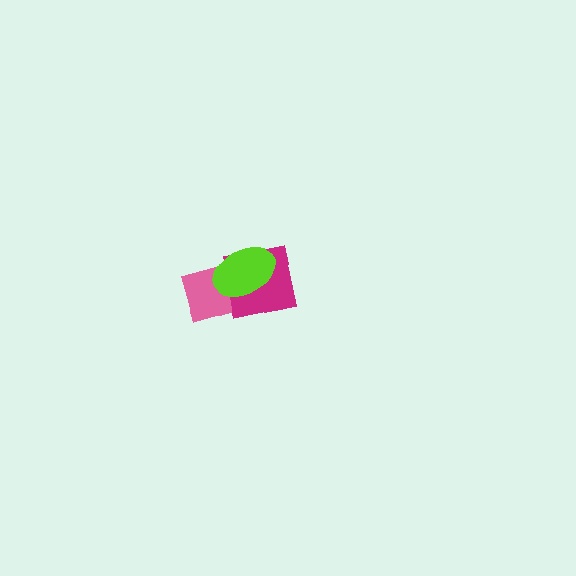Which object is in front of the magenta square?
The lime ellipse is in front of the magenta square.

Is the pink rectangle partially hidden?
Yes, it is partially covered by another shape.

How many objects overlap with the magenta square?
2 objects overlap with the magenta square.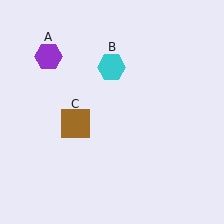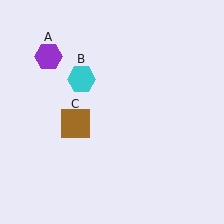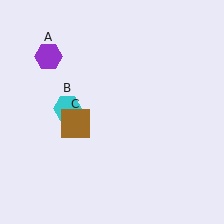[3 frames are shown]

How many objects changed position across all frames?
1 object changed position: cyan hexagon (object B).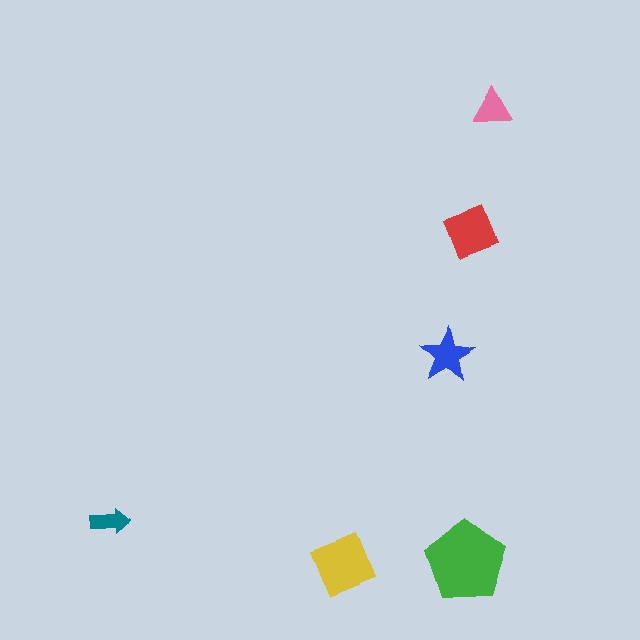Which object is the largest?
The green pentagon.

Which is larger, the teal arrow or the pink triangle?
The pink triangle.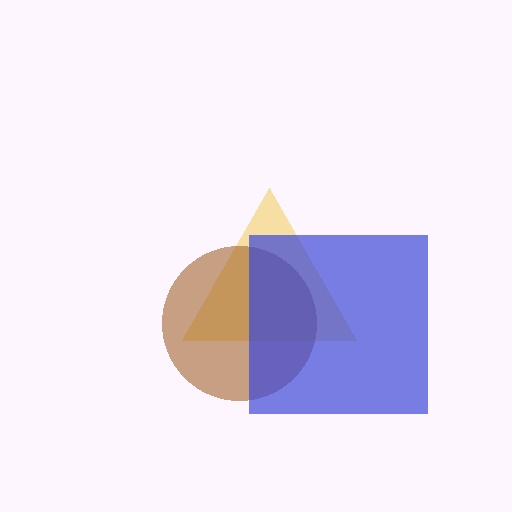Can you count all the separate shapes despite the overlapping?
Yes, there are 3 separate shapes.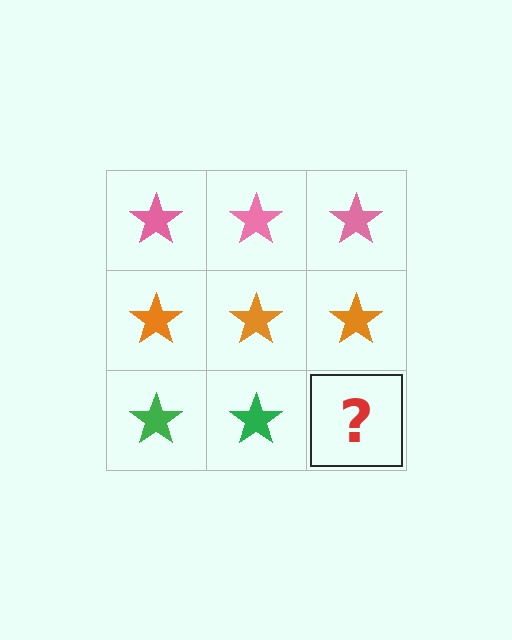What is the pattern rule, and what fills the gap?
The rule is that each row has a consistent color. The gap should be filled with a green star.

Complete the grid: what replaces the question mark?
The question mark should be replaced with a green star.